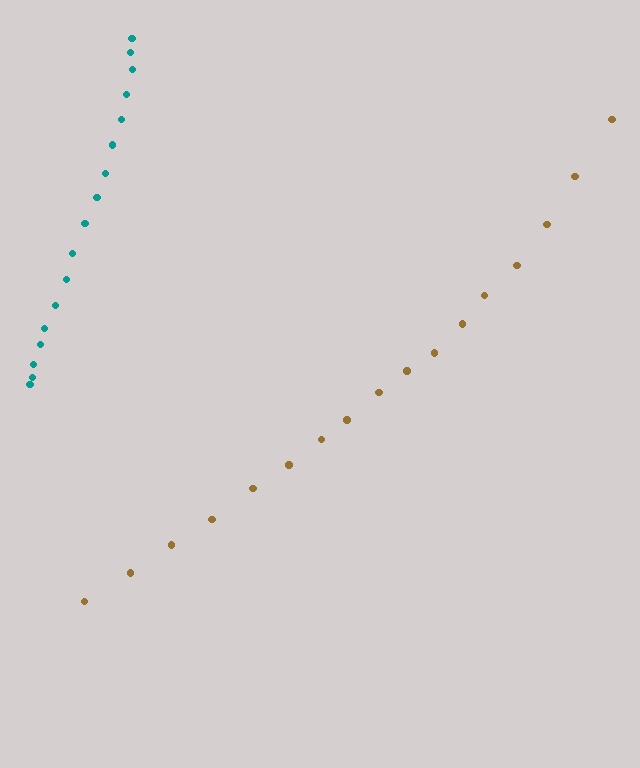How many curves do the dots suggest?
There are 2 distinct paths.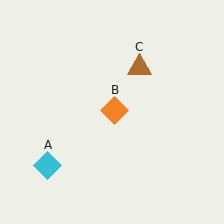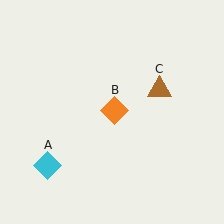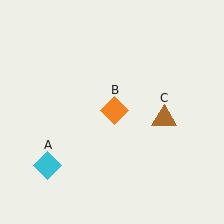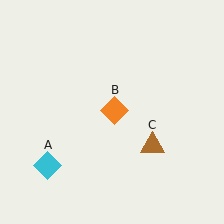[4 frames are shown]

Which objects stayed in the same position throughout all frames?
Cyan diamond (object A) and orange diamond (object B) remained stationary.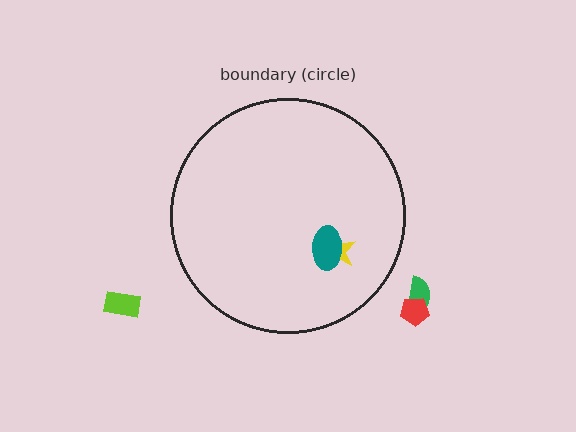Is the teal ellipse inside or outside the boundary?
Inside.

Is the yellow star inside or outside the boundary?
Inside.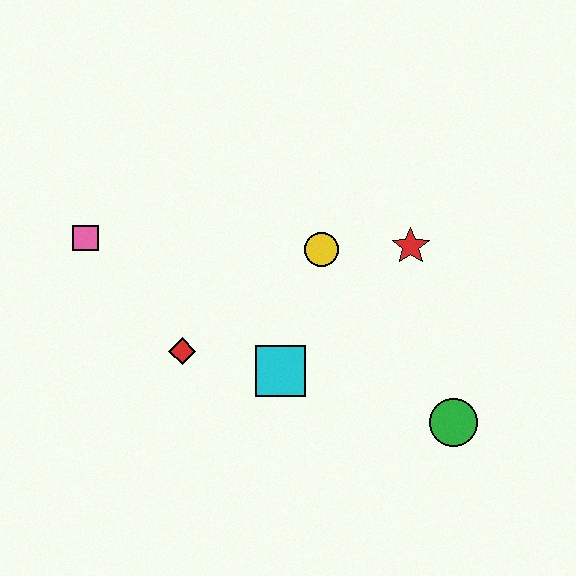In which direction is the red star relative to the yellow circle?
The red star is to the right of the yellow circle.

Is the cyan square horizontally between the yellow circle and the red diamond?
Yes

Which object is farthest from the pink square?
The green circle is farthest from the pink square.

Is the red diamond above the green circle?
Yes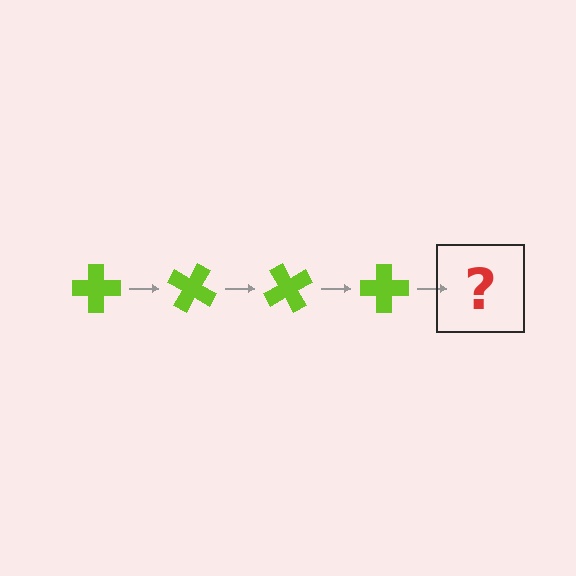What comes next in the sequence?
The next element should be a lime cross rotated 120 degrees.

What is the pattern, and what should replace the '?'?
The pattern is that the cross rotates 30 degrees each step. The '?' should be a lime cross rotated 120 degrees.